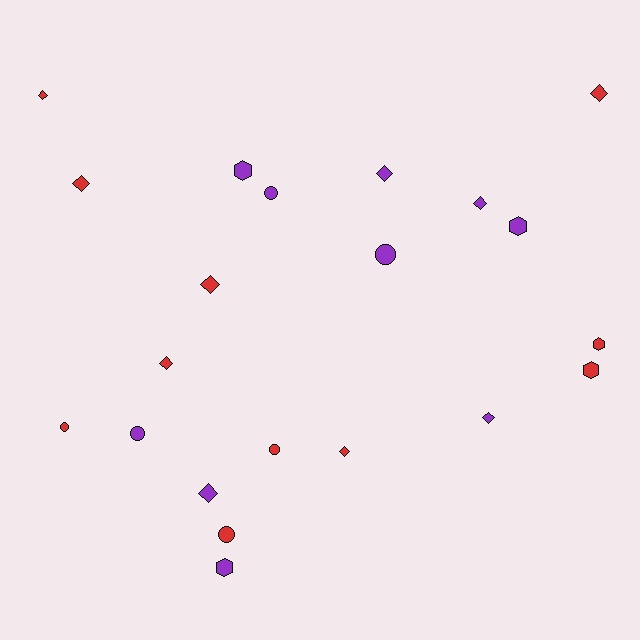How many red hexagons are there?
There are 2 red hexagons.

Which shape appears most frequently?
Diamond, with 10 objects.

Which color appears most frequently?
Red, with 11 objects.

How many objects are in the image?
There are 21 objects.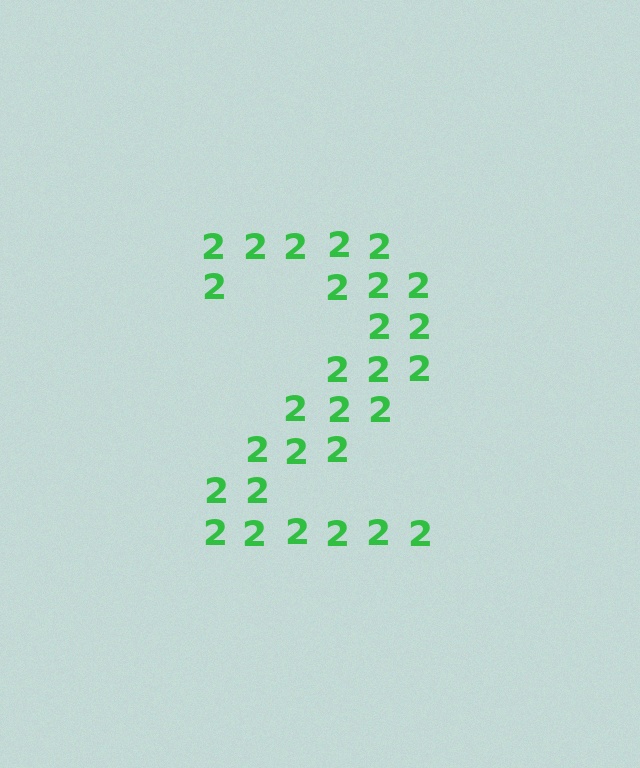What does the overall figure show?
The overall figure shows the digit 2.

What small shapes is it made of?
It is made of small digit 2's.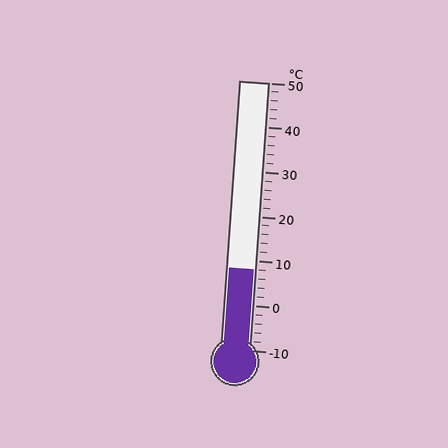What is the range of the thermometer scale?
The thermometer scale ranges from -10°C to 50°C.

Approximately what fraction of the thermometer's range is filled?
The thermometer is filled to approximately 30% of its range.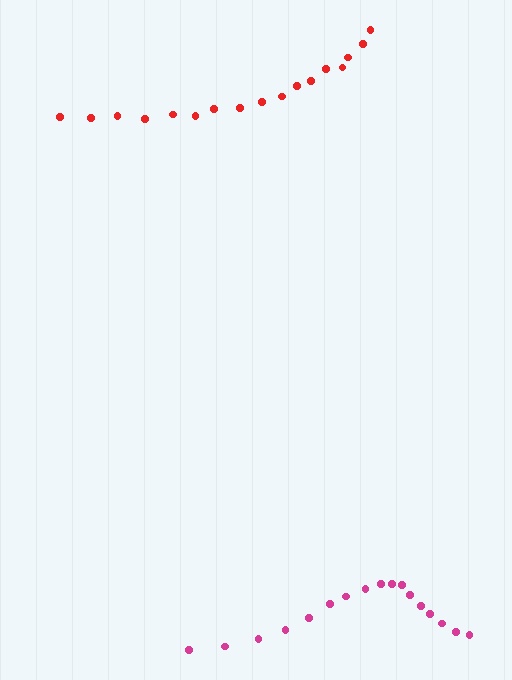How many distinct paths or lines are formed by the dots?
There are 2 distinct paths.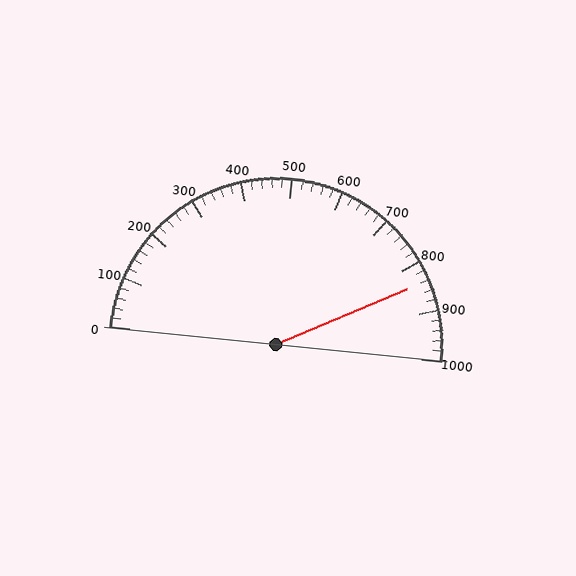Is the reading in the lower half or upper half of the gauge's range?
The reading is in the upper half of the range (0 to 1000).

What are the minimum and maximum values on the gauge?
The gauge ranges from 0 to 1000.